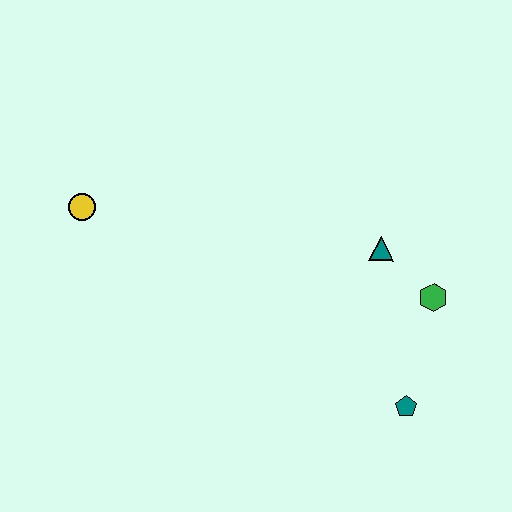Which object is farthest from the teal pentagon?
The yellow circle is farthest from the teal pentagon.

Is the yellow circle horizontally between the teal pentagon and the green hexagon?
No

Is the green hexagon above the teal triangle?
No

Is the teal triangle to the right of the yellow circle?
Yes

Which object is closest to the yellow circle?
The teal triangle is closest to the yellow circle.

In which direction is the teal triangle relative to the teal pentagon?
The teal triangle is above the teal pentagon.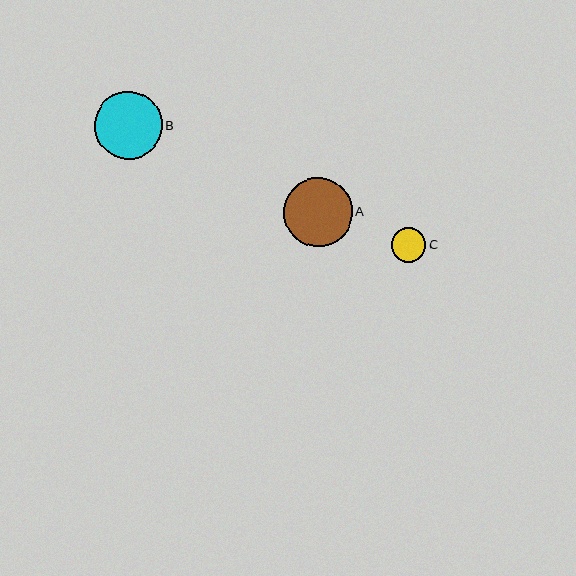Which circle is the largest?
Circle A is the largest with a size of approximately 69 pixels.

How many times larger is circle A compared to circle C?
Circle A is approximately 2.0 times the size of circle C.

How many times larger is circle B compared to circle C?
Circle B is approximately 2.0 times the size of circle C.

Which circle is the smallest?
Circle C is the smallest with a size of approximately 35 pixels.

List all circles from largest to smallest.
From largest to smallest: A, B, C.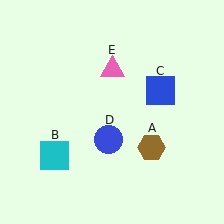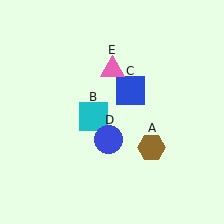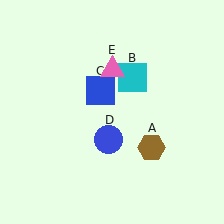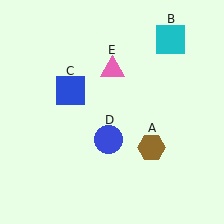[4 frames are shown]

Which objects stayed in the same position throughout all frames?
Brown hexagon (object A) and blue circle (object D) and pink triangle (object E) remained stationary.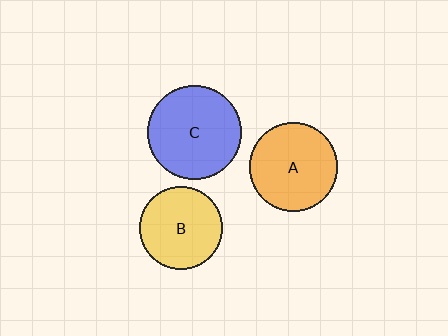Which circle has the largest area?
Circle C (blue).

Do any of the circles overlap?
No, none of the circles overlap.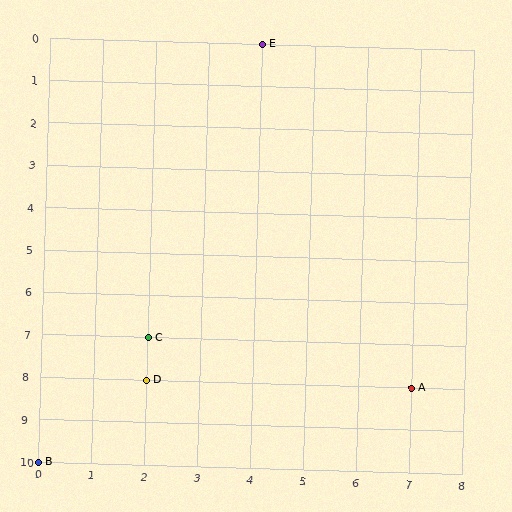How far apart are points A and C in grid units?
Points A and C are 5 columns and 1 row apart (about 5.1 grid units diagonally).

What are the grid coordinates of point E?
Point E is at grid coordinates (4, 0).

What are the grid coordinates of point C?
Point C is at grid coordinates (2, 7).